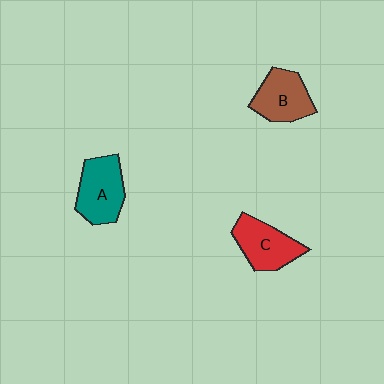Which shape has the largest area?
Shape A (teal).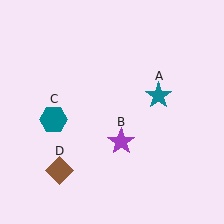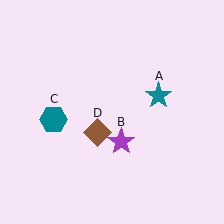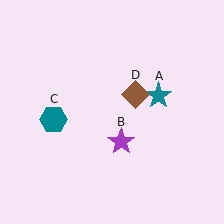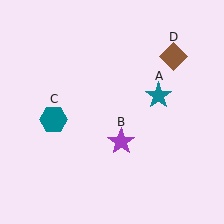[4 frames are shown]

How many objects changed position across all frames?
1 object changed position: brown diamond (object D).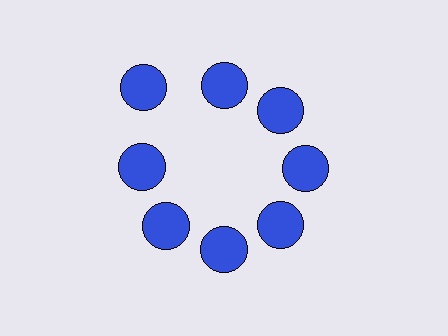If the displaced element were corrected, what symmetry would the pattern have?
It would have 8-fold rotational symmetry — the pattern would map onto itself every 45 degrees.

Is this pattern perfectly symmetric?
No. The 8 blue circles are arranged in a ring, but one element near the 10 o'clock position is pushed outward from the center, breaking the 8-fold rotational symmetry.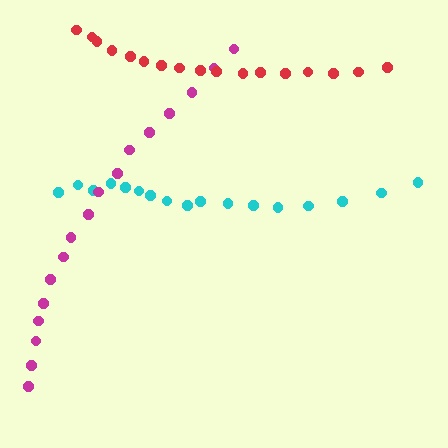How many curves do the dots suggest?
There are 3 distinct paths.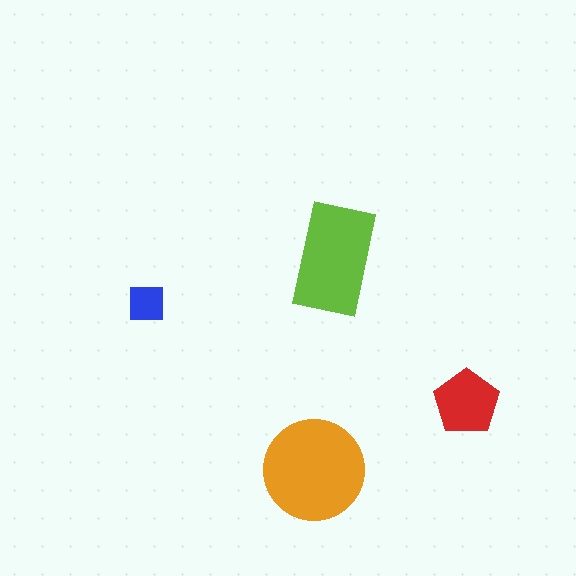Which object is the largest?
The orange circle.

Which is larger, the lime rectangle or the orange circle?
The orange circle.